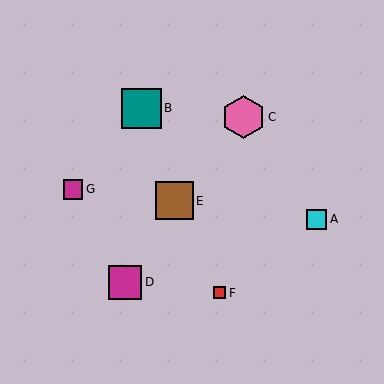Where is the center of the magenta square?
The center of the magenta square is at (73, 189).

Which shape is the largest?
The pink hexagon (labeled C) is the largest.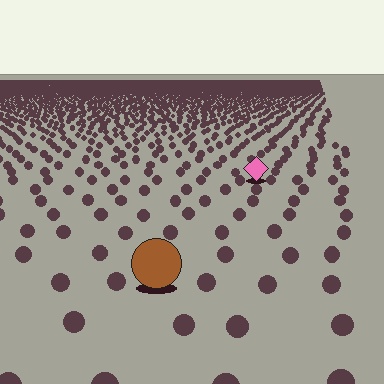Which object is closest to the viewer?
The brown circle is closest. The texture marks near it are larger and more spread out.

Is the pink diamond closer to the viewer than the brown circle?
No. The brown circle is closer — you can tell from the texture gradient: the ground texture is coarser near it.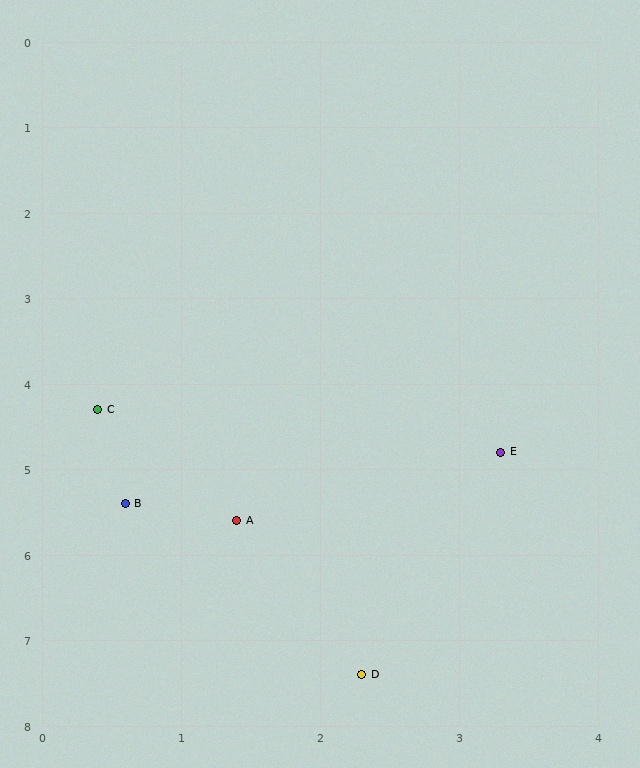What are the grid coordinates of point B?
Point B is at approximately (0.6, 5.4).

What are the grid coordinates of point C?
Point C is at approximately (0.4, 4.3).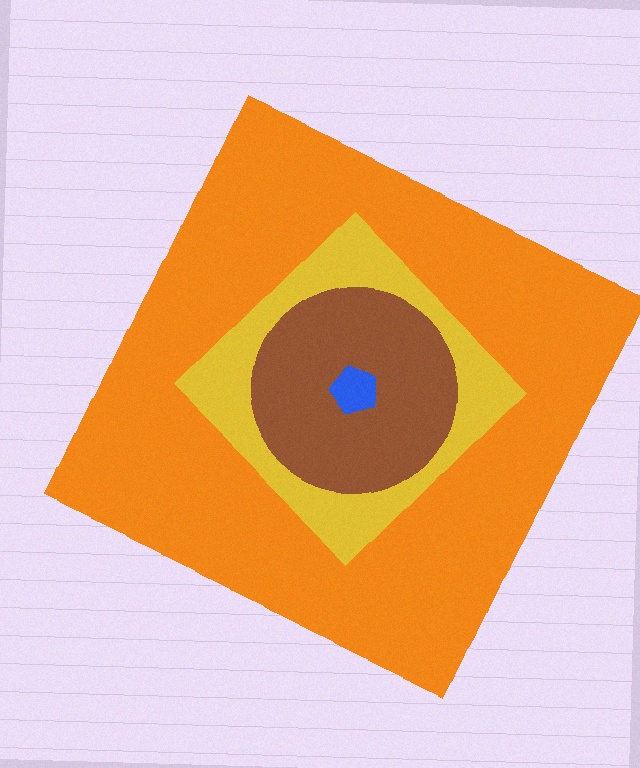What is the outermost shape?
The orange square.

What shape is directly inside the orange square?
The yellow diamond.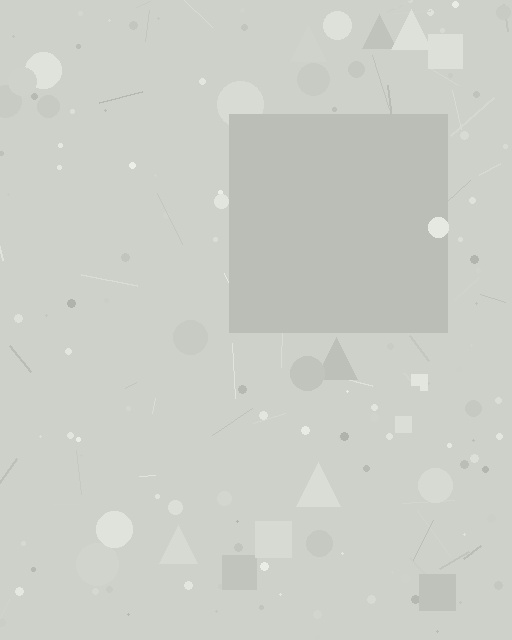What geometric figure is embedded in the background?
A square is embedded in the background.